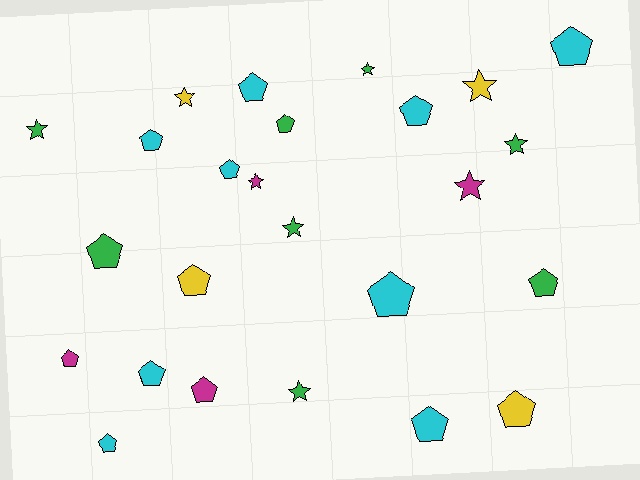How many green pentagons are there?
There are 3 green pentagons.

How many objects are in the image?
There are 25 objects.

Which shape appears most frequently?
Pentagon, with 16 objects.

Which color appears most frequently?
Cyan, with 9 objects.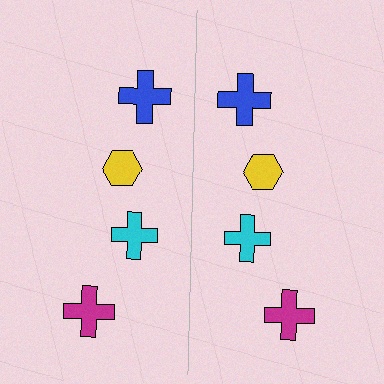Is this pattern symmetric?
Yes, this pattern has bilateral (reflection) symmetry.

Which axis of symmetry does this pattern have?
The pattern has a vertical axis of symmetry running through the center of the image.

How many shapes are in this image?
There are 8 shapes in this image.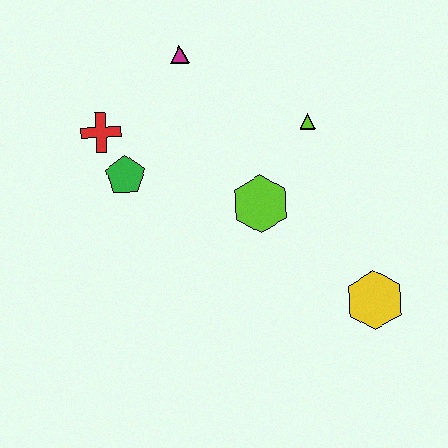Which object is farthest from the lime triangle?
The red cross is farthest from the lime triangle.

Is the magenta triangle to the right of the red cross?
Yes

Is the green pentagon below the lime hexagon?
No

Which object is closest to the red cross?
The green pentagon is closest to the red cross.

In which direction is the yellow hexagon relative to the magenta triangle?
The yellow hexagon is below the magenta triangle.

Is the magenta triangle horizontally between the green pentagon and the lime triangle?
Yes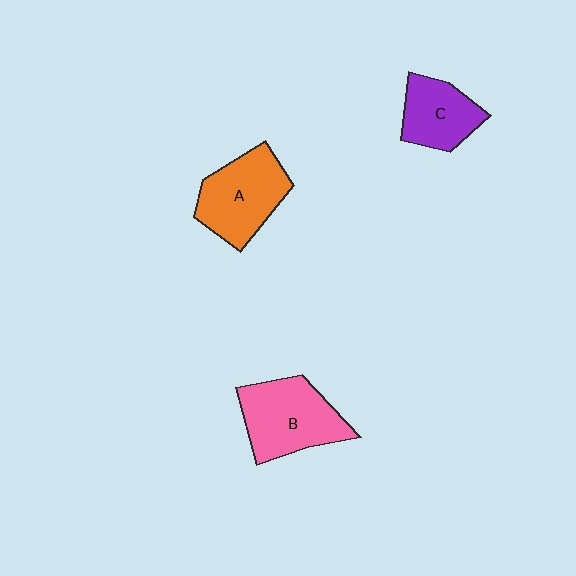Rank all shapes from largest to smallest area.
From largest to smallest: B (pink), A (orange), C (purple).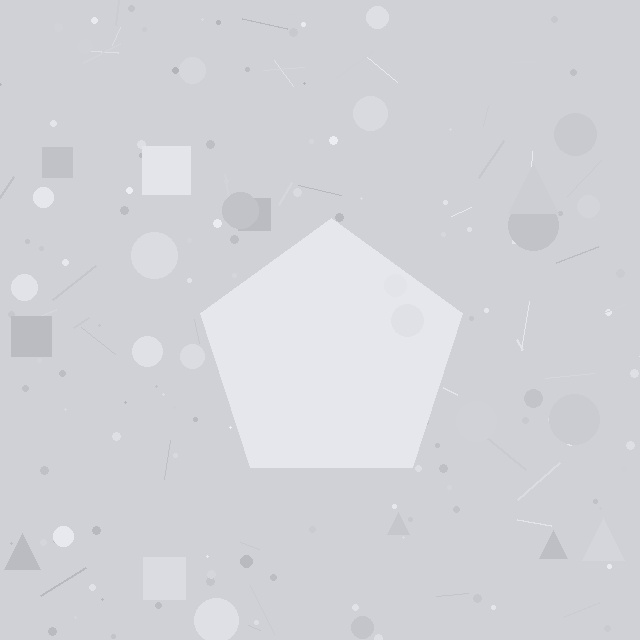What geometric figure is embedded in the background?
A pentagon is embedded in the background.